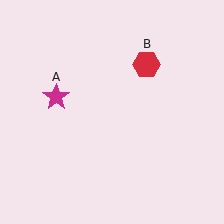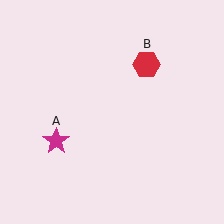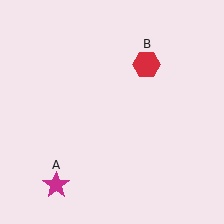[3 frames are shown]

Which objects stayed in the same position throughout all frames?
Red hexagon (object B) remained stationary.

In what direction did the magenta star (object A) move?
The magenta star (object A) moved down.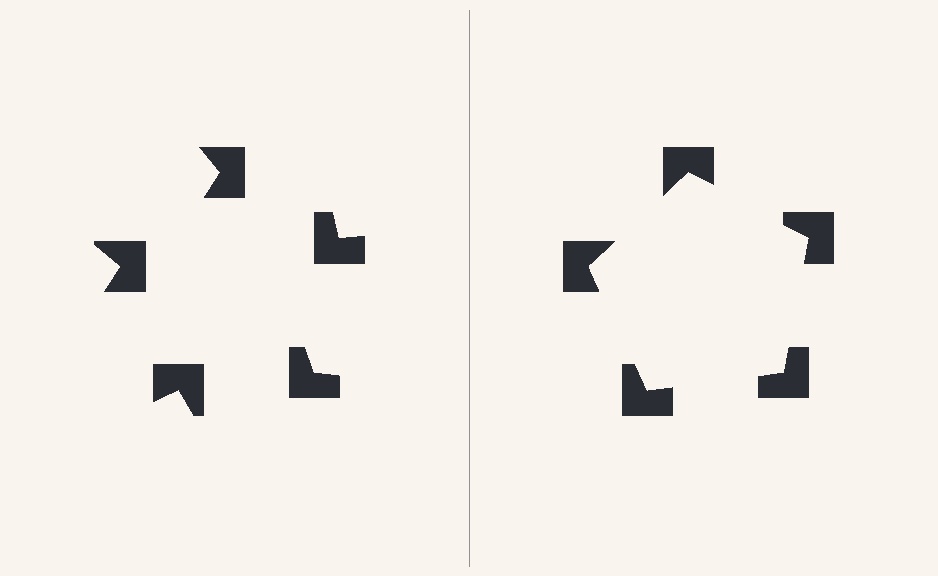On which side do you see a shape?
An illusory pentagon appears on the right side. On the left side the wedge cuts are rotated, so no coherent shape forms.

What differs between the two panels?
The notched squares are positioned identically on both sides; only the wedge orientations differ. On the right they align to a pentagon; on the left they are misaligned.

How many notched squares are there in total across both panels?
10 — 5 on each side.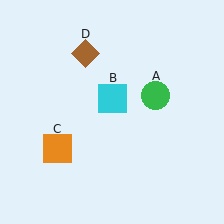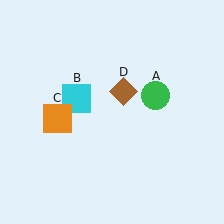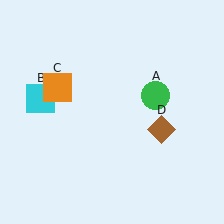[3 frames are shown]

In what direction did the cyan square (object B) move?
The cyan square (object B) moved left.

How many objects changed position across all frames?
3 objects changed position: cyan square (object B), orange square (object C), brown diamond (object D).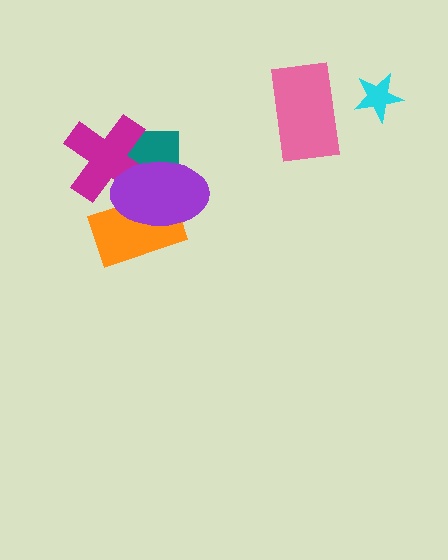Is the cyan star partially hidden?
No, no other shape covers it.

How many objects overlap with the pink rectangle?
0 objects overlap with the pink rectangle.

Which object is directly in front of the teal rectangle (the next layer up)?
The magenta cross is directly in front of the teal rectangle.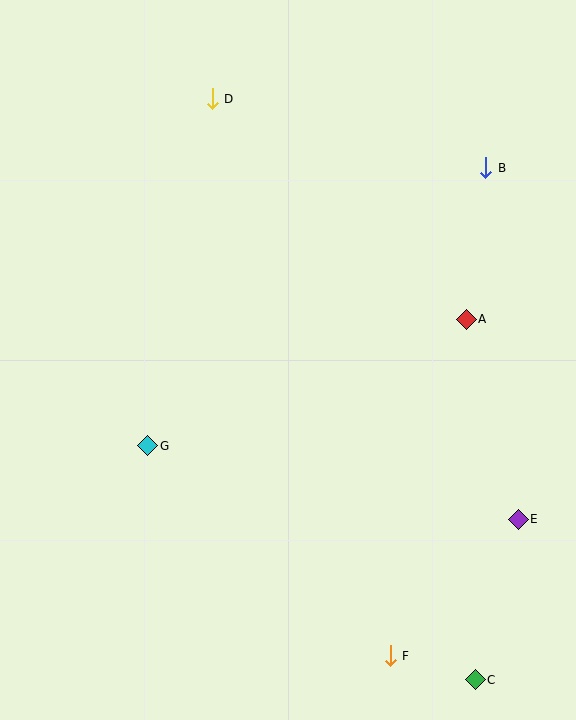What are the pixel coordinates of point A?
Point A is at (466, 319).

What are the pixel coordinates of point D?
Point D is at (212, 99).